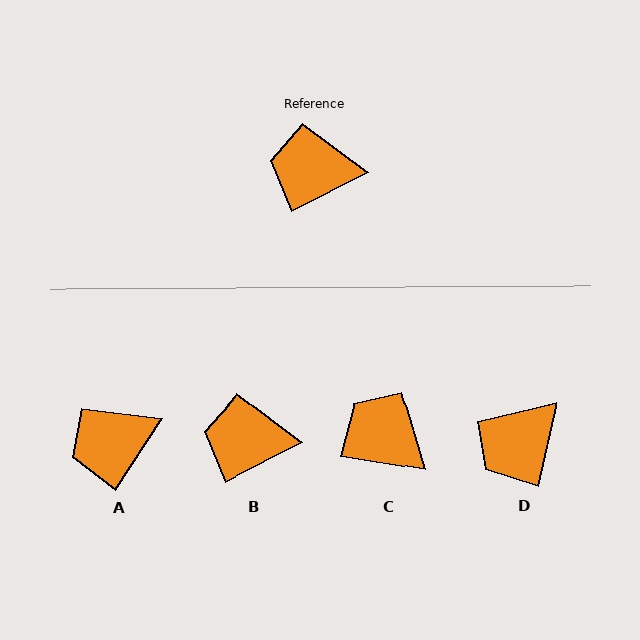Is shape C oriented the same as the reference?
No, it is off by about 36 degrees.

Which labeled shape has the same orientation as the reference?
B.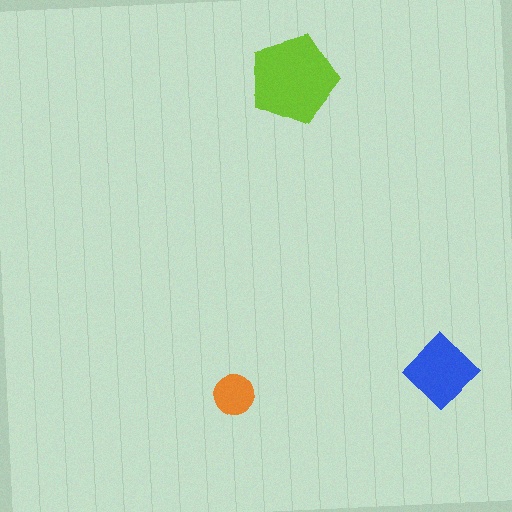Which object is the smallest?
The orange circle.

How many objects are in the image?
There are 3 objects in the image.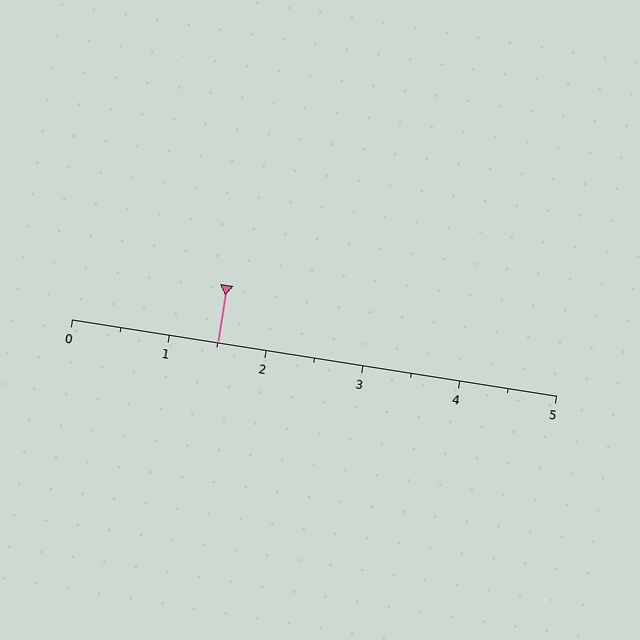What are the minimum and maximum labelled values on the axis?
The axis runs from 0 to 5.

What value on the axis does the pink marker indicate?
The marker indicates approximately 1.5.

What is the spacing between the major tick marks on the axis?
The major ticks are spaced 1 apart.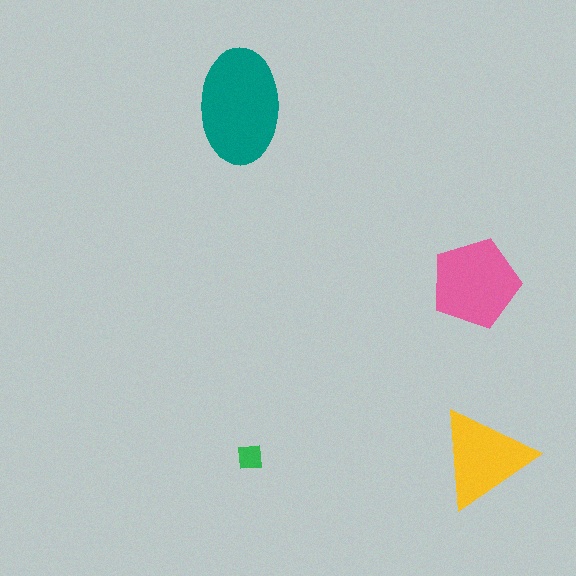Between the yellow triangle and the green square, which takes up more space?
The yellow triangle.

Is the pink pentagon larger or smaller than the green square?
Larger.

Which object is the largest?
The teal ellipse.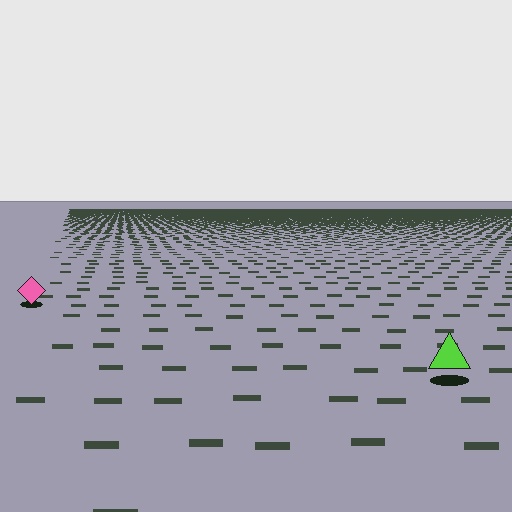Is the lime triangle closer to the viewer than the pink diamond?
Yes. The lime triangle is closer — you can tell from the texture gradient: the ground texture is coarser near it.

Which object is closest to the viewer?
The lime triangle is closest. The texture marks near it are larger and more spread out.